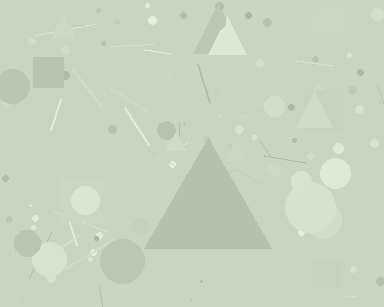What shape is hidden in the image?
A triangle is hidden in the image.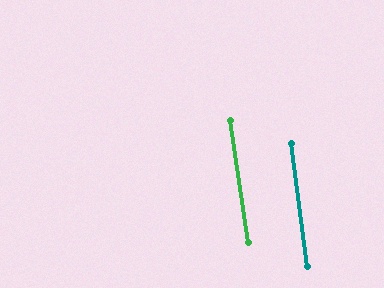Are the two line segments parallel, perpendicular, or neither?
Parallel — their directions differ by only 1.4°.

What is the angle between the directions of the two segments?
Approximately 1 degree.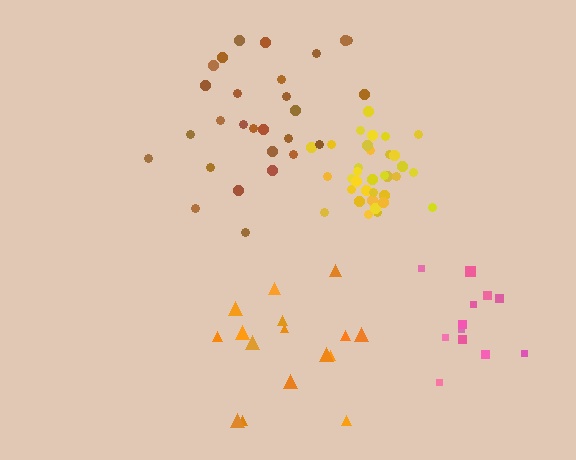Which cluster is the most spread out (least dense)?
Orange.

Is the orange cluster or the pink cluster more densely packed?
Pink.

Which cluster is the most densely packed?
Yellow.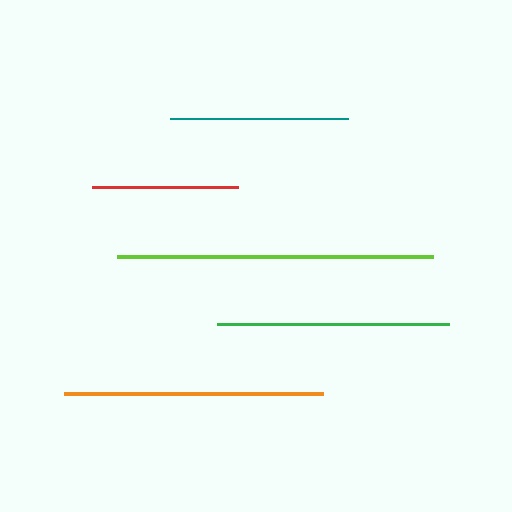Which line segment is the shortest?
The red line is the shortest at approximately 146 pixels.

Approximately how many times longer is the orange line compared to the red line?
The orange line is approximately 1.8 times the length of the red line.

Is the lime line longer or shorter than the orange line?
The lime line is longer than the orange line.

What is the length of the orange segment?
The orange segment is approximately 259 pixels long.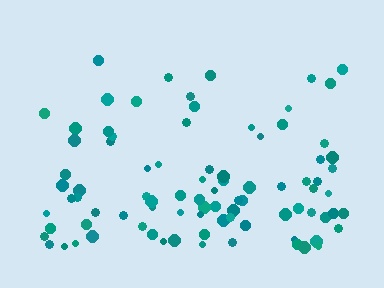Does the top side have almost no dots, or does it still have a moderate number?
Still a moderate number, just noticeably fewer than the bottom.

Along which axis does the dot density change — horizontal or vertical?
Vertical.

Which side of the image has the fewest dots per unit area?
The top.